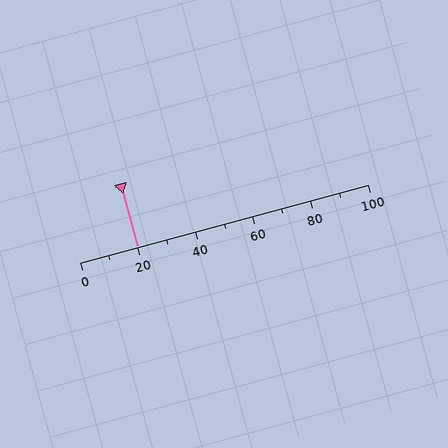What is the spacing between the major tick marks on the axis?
The major ticks are spaced 20 apart.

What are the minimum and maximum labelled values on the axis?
The axis runs from 0 to 100.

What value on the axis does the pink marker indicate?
The marker indicates approximately 20.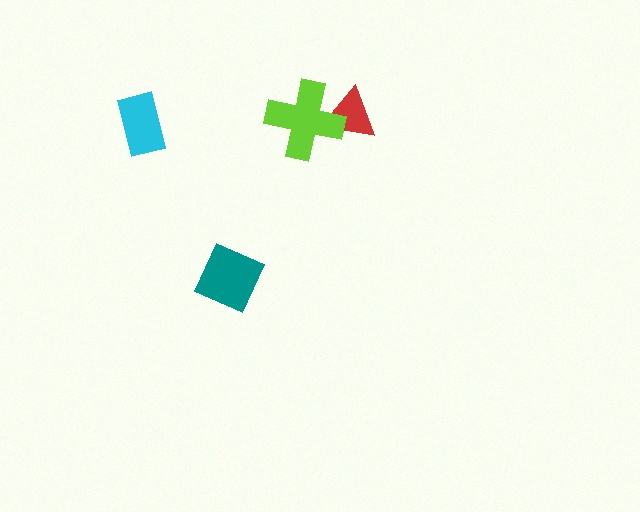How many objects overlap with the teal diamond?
0 objects overlap with the teal diamond.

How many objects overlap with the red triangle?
1 object overlaps with the red triangle.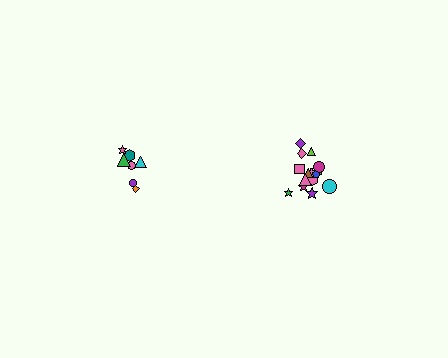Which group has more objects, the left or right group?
The right group.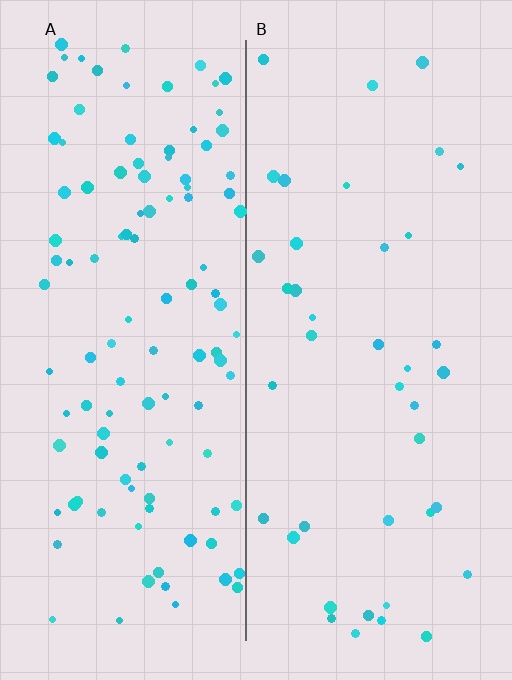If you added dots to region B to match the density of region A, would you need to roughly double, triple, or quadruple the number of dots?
Approximately triple.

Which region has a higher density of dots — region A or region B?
A (the left).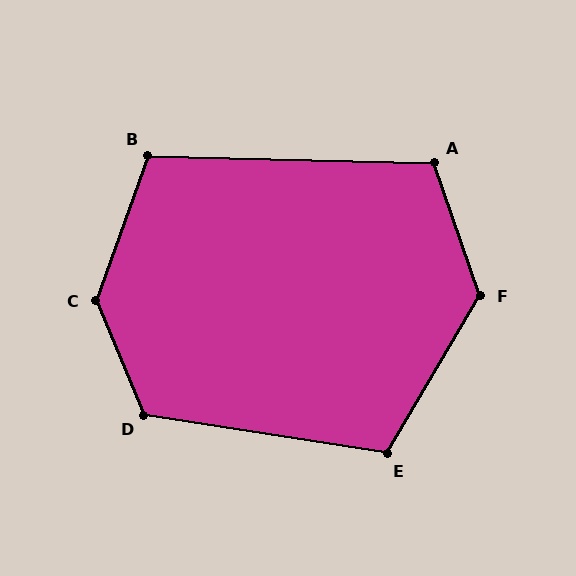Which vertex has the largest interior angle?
C, at approximately 138 degrees.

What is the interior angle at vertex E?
Approximately 112 degrees (obtuse).